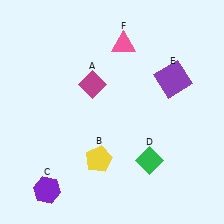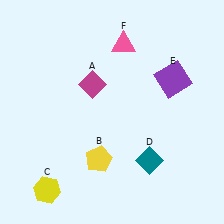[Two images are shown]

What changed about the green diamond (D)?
In Image 1, D is green. In Image 2, it changed to teal.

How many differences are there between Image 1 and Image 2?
There are 2 differences between the two images.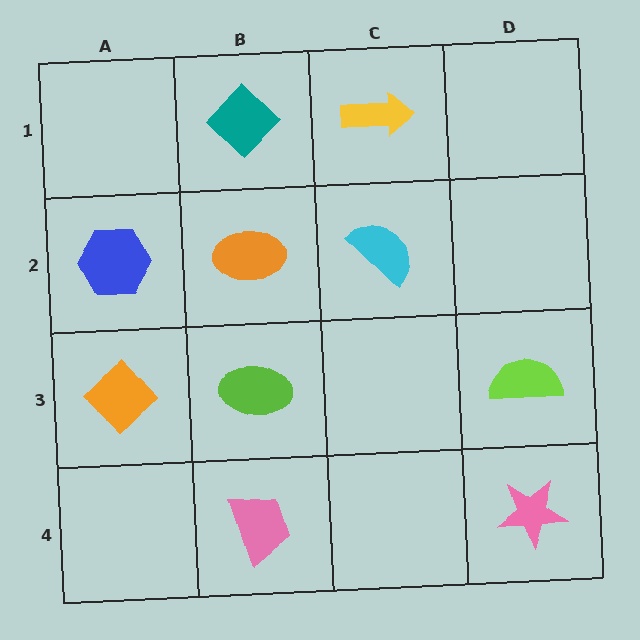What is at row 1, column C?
A yellow arrow.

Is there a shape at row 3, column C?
No, that cell is empty.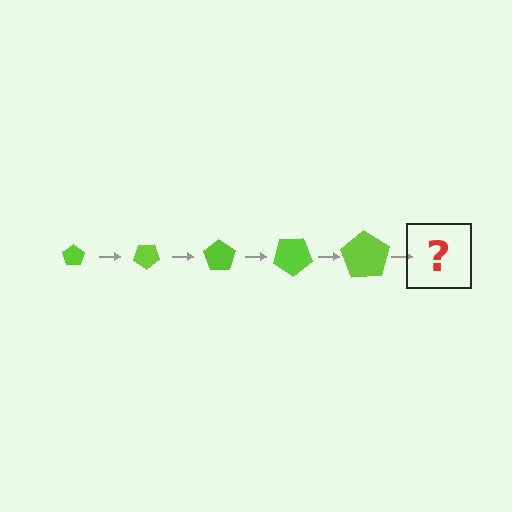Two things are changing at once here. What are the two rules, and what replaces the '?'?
The two rules are that the pentagon grows larger each step and it rotates 35 degrees each step. The '?' should be a pentagon, larger than the previous one and rotated 175 degrees from the start.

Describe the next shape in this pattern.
It should be a pentagon, larger than the previous one and rotated 175 degrees from the start.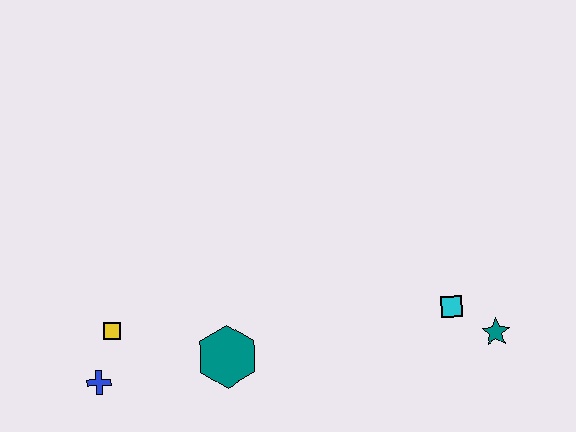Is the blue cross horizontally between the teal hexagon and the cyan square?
No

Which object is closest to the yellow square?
The blue cross is closest to the yellow square.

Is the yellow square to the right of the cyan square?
No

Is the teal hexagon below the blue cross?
No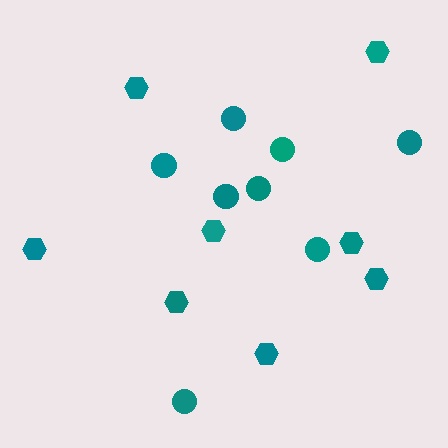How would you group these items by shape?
There are 2 groups: one group of circles (8) and one group of hexagons (8).